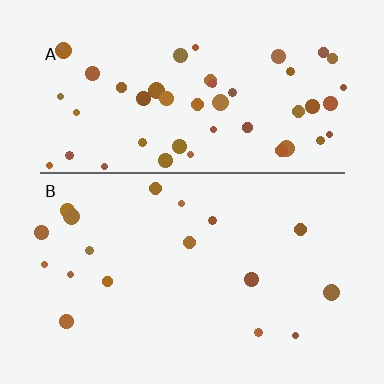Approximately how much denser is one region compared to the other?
Approximately 2.9× — region A over region B.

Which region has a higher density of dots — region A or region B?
A (the top).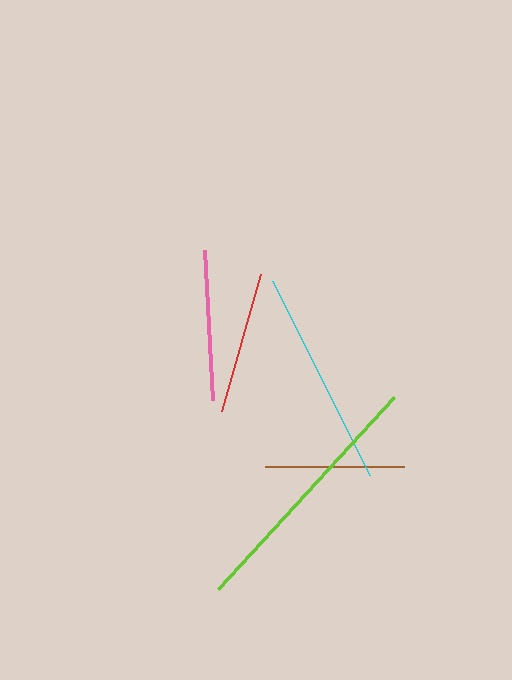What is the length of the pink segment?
The pink segment is approximately 150 pixels long.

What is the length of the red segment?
The red segment is approximately 142 pixels long.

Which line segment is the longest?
The lime line is the longest at approximately 260 pixels.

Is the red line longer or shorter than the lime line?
The lime line is longer than the red line.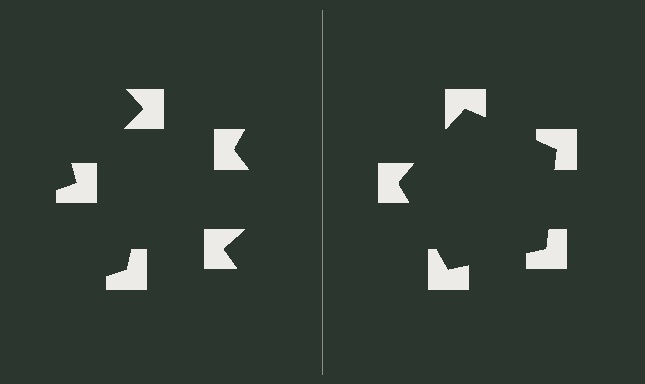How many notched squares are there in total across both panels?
10 — 5 on each side.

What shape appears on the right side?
An illusory pentagon.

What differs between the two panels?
The notched squares are positioned identically on both sides; only the wedge orientations differ. On the right they align to a pentagon; on the left they are misaligned.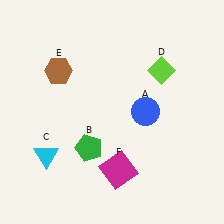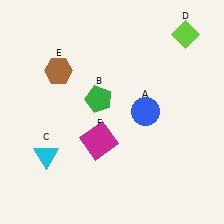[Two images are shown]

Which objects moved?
The objects that moved are: the green pentagon (B), the lime diamond (D), the magenta square (F).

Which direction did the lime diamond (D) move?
The lime diamond (D) moved up.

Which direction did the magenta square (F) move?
The magenta square (F) moved up.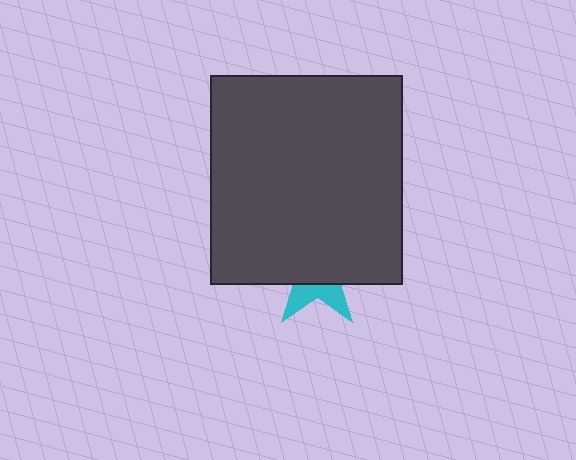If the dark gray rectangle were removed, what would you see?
You would see the complete cyan star.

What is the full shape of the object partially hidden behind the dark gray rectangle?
The partially hidden object is a cyan star.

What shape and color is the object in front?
The object in front is a dark gray rectangle.